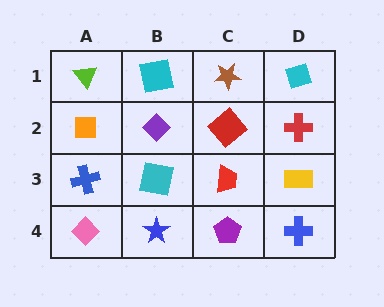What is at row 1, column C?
A brown star.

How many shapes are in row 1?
4 shapes.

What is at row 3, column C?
A red trapezoid.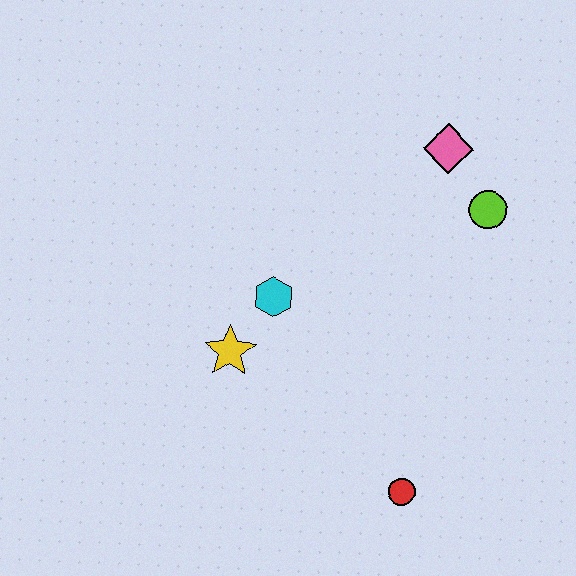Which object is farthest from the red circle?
The pink diamond is farthest from the red circle.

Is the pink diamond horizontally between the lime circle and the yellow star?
Yes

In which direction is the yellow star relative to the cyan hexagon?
The yellow star is below the cyan hexagon.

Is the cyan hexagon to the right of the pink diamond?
No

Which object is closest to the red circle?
The yellow star is closest to the red circle.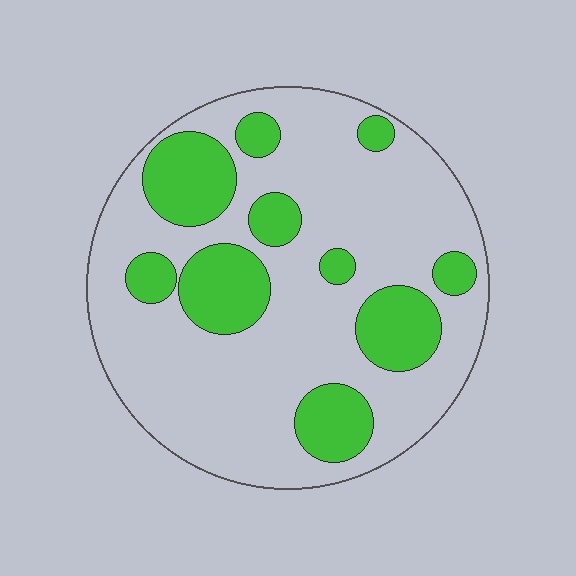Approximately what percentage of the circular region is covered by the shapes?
Approximately 25%.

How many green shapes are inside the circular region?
10.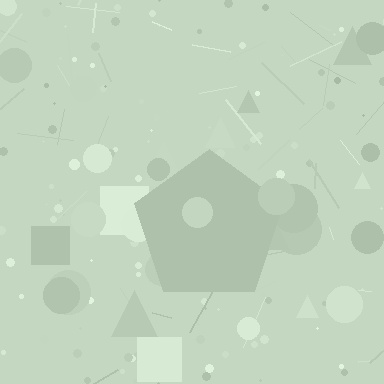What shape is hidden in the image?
A pentagon is hidden in the image.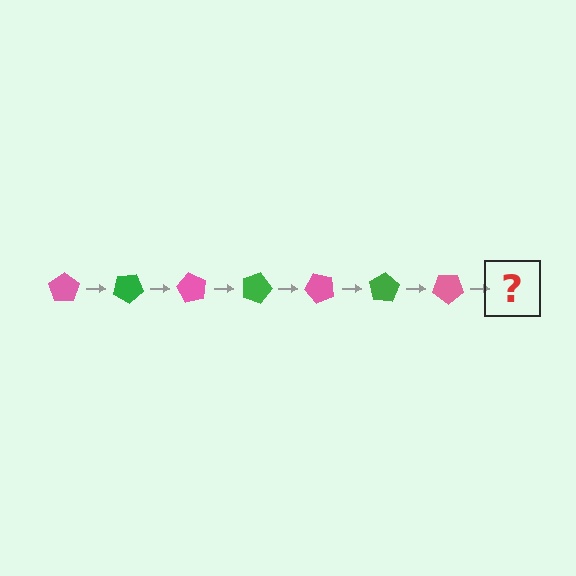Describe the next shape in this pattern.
It should be a green pentagon, rotated 210 degrees from the start.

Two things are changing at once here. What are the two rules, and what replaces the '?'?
The two rules are that it rotates 30 degrees each step and the color cycles through pink and green. The '?' should be a green pentagon, rotated 210 degrees from the start.